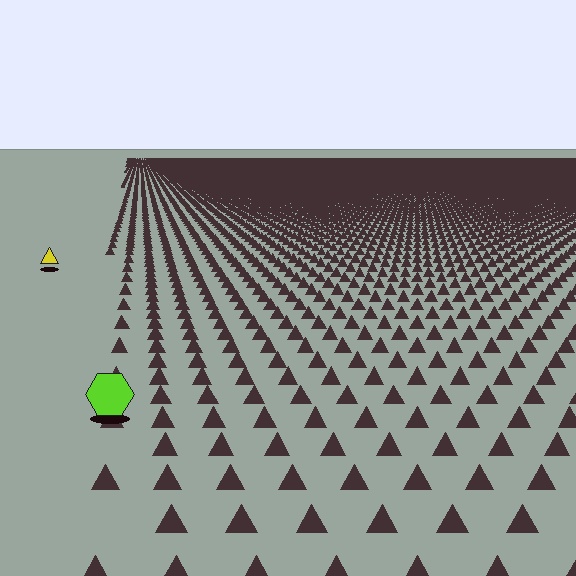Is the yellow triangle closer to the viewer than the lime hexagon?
No. The lime hexagon is closer — you can tell from the texture gradient: the ground texture is coarser near it.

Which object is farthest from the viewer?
The yellow triangle is farthest from the viewer. It appears smaller and the ground texture around it is denser.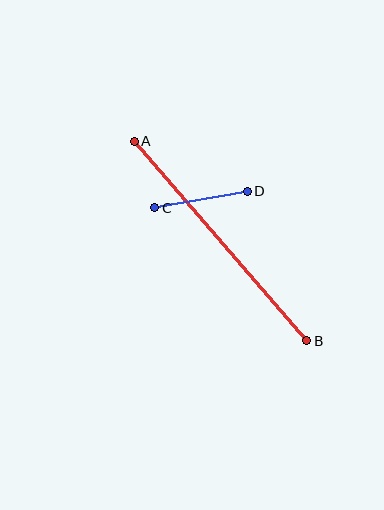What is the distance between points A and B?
The distance is approximately 264 pixels.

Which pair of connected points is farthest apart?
Points A and B are farthest apart.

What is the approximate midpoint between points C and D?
The midpoint is at approximately (201, 200) pixels.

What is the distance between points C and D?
The distance is approximately 94 pixels.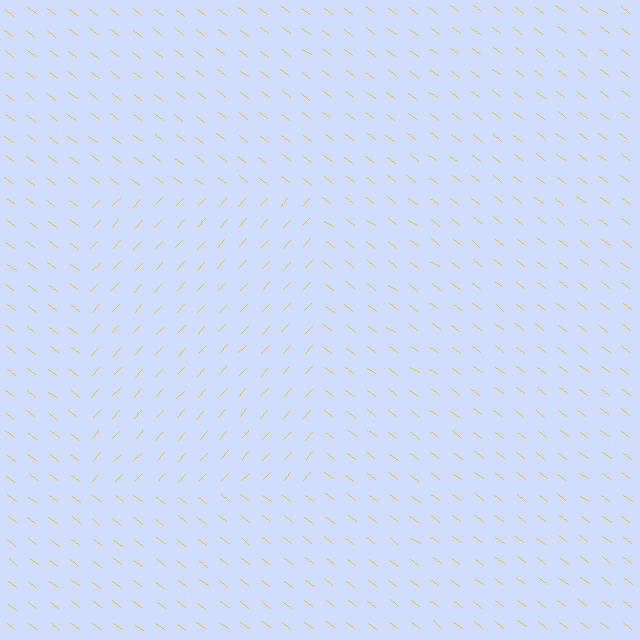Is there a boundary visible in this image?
Yes, there is a texture boundary formed by a change in line orientation.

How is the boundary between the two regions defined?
The boundary is defined purely by a change in line orientation (approximately 85 degrees difference). All lines are the same color and thickness.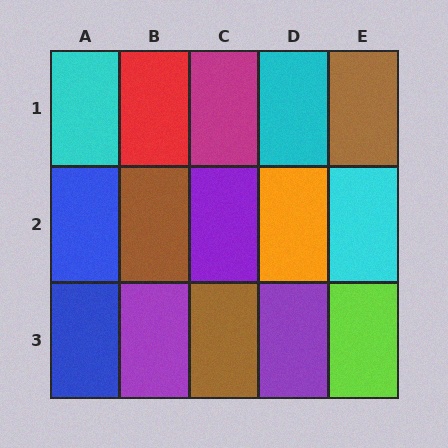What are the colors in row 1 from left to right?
Cyan, red, magenta, cyan, brown.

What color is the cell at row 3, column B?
Purple.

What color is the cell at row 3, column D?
Purple.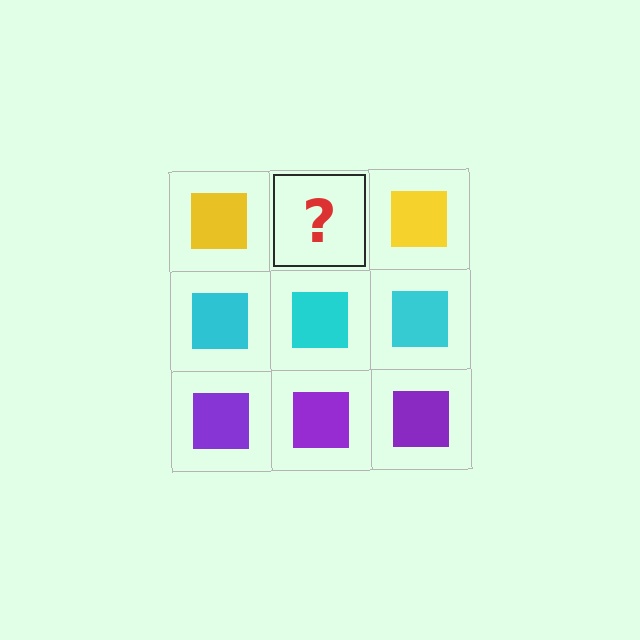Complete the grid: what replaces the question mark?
The question mark should be replaced with a yellow square.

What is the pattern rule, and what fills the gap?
The rule is that each row has a consistent color. The gap should be filled with a yellow square.